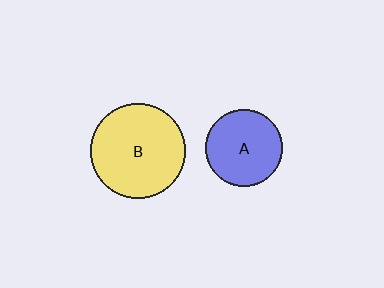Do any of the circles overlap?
No, none of the circles overlap.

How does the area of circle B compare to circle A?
Approximately 1.5 times.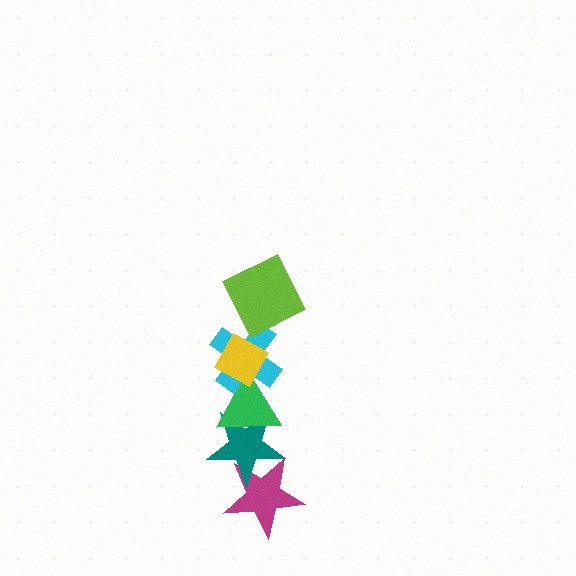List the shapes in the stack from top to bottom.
From top to bottom: the lime square, the yellow diamond, the cyan cross, the green triangle, the teal star, the magenta star.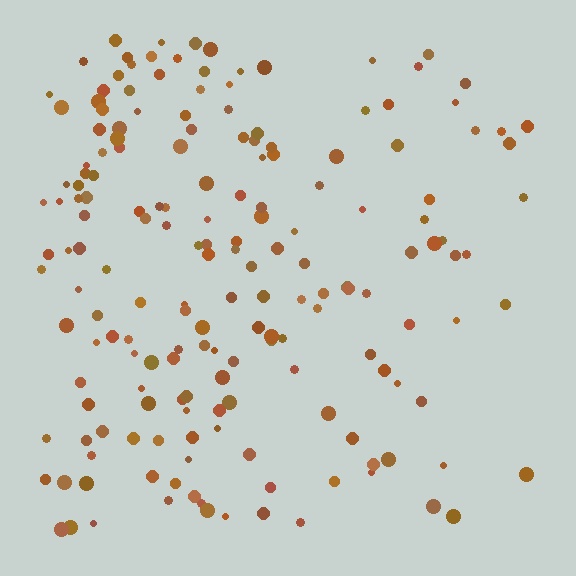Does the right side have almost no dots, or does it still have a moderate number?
Still a moderate number, just noticeably fewer than the left.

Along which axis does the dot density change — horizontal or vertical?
Horizontal.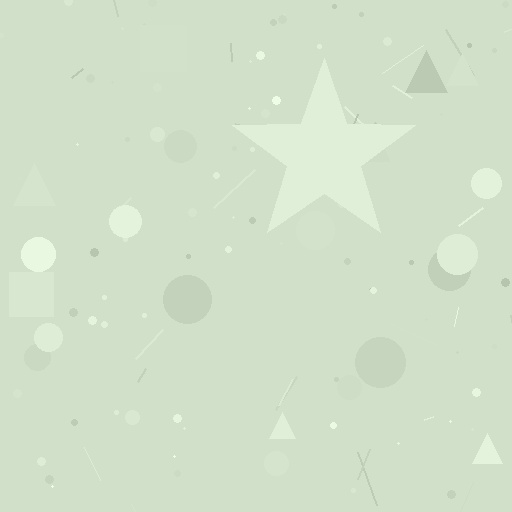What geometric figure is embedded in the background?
A star is embedded in the background.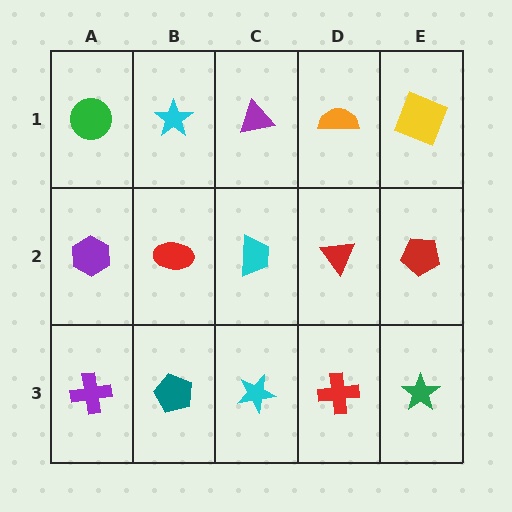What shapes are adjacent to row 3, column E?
A red pentagon (row 2, column E), a red cross (row 3, column D).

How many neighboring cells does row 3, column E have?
2.